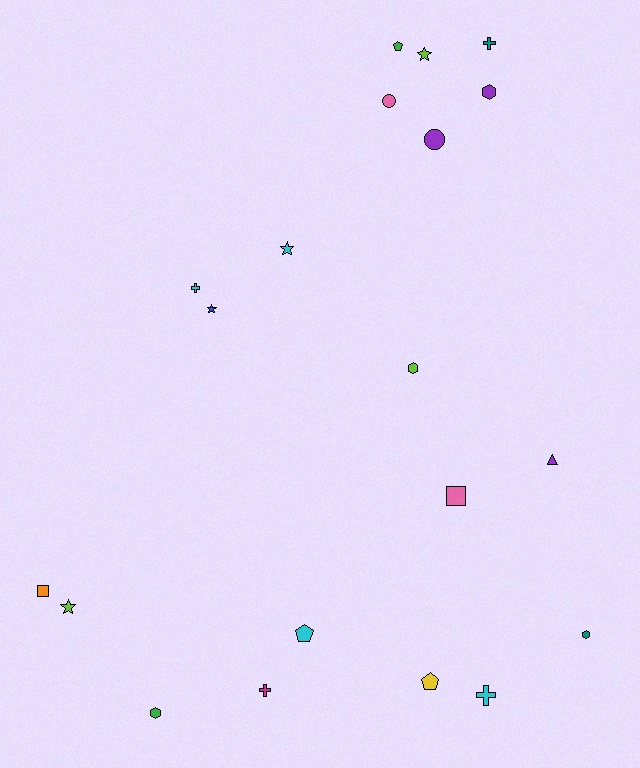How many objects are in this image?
There are 20 objects.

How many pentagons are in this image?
There are 3 pentagons.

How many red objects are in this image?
There are no red objects.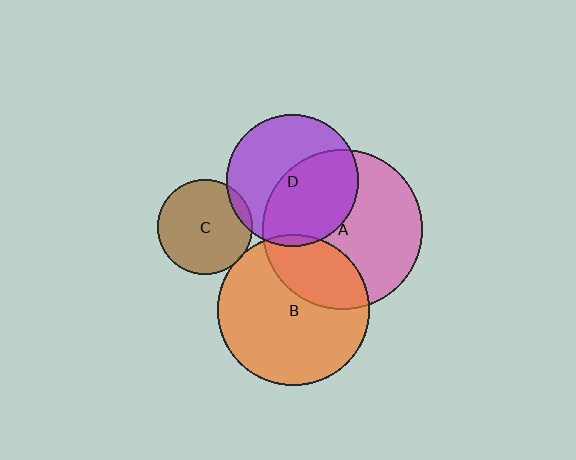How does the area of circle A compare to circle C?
Approximately 2.8 times.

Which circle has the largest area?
Circle A (pink).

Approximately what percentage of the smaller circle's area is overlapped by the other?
Approximately 50%.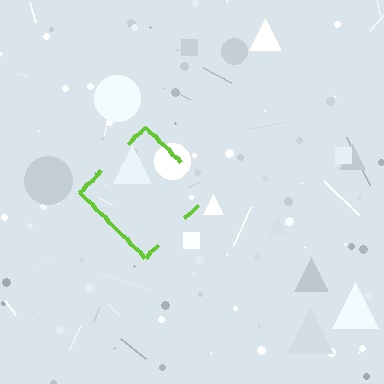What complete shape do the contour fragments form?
The contour fragments form a diamond.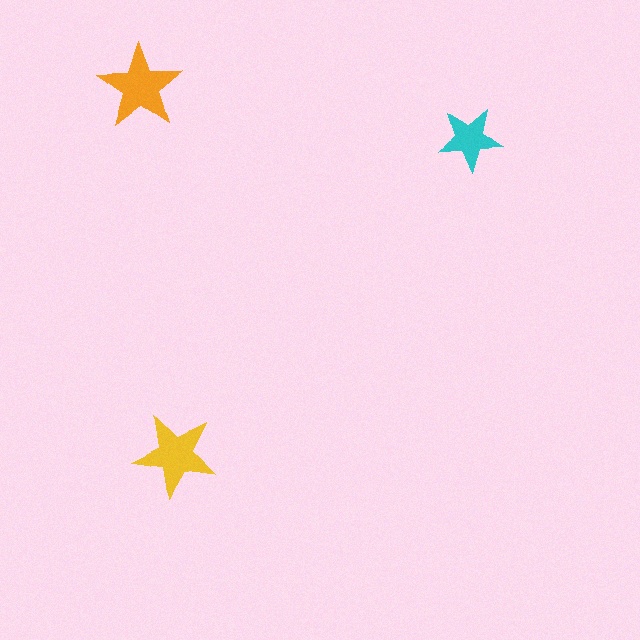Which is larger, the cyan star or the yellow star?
The yellow one.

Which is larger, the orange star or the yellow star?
The orange one.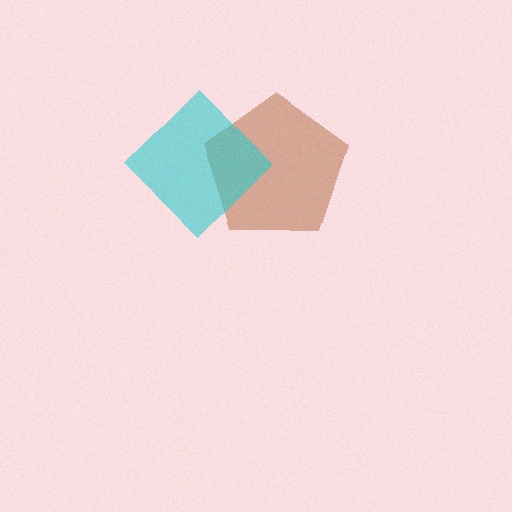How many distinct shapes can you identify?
There are 2 distinct shapes: a brown pentagon, a cyan diamond.